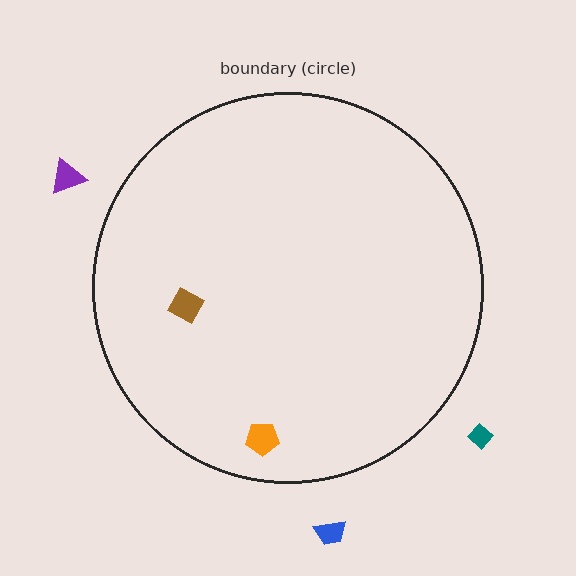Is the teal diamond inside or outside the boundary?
Outside.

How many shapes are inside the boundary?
2 inside, 3 outside.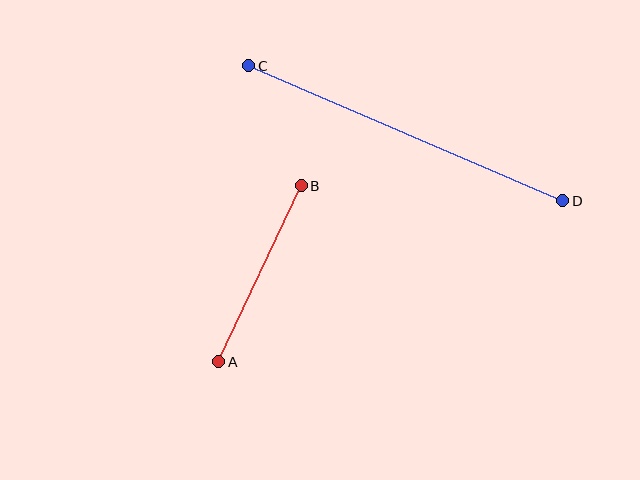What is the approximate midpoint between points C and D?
The midpoint is at approximately (406, 133) pixels.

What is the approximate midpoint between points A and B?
The midpoint is at approximately (260, 274) pixels.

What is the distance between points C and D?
The distance is approximately 342 pixels.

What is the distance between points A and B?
The distance is approximately 194 pixels.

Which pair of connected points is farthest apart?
Points C and D are farthest apart.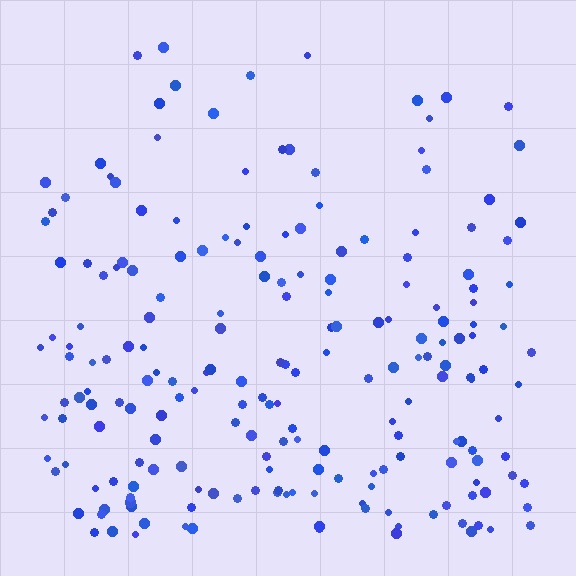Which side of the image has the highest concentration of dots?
The bottom.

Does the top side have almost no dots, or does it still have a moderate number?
Still a moderate number, just noticeably fewer than the bottom.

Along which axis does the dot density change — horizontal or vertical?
Vertical.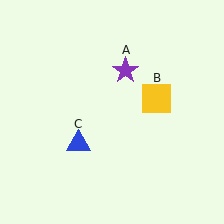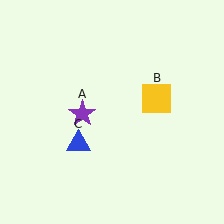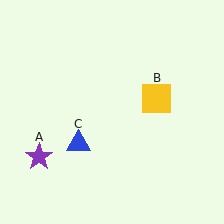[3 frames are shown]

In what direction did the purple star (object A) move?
The purple star (object A) moved down and to the left.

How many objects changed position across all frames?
1 object changed position: purple star (object A).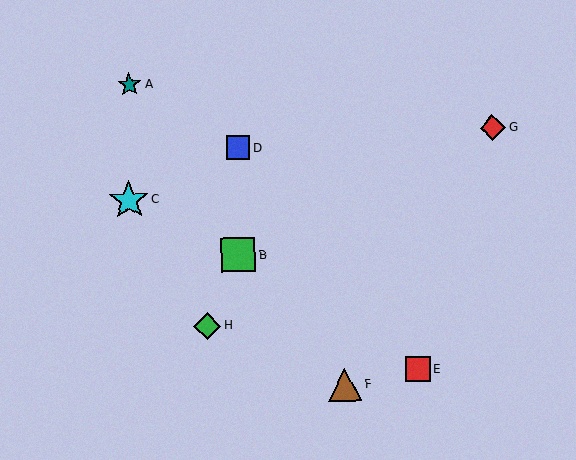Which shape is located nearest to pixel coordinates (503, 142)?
The red diamond (labeled G) at (493, 128) is nearest to that location.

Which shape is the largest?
The cyan star (labeled C) is the largest.